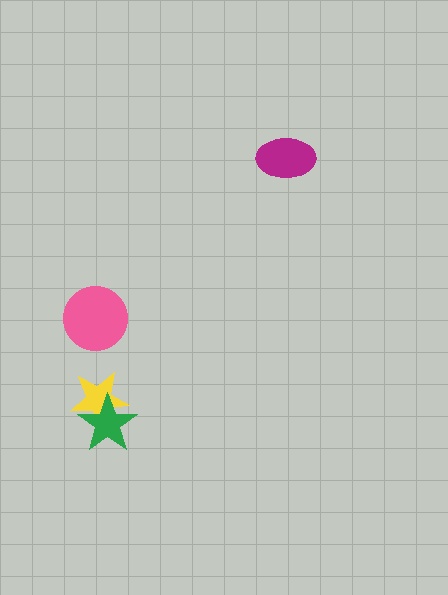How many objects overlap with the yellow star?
1 object overlaps with the yellow star.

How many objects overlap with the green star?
1 object overlaps with the green star.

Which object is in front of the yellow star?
The green star is in front of the yellow star.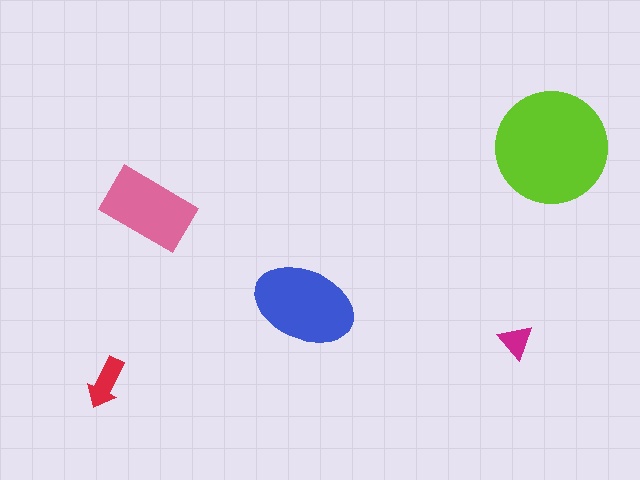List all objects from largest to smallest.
The lime circle, the blue ellipse, the pink rectangle, the red arrow, the magenta triangle.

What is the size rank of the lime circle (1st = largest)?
1st.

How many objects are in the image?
There are 5 objects in the image.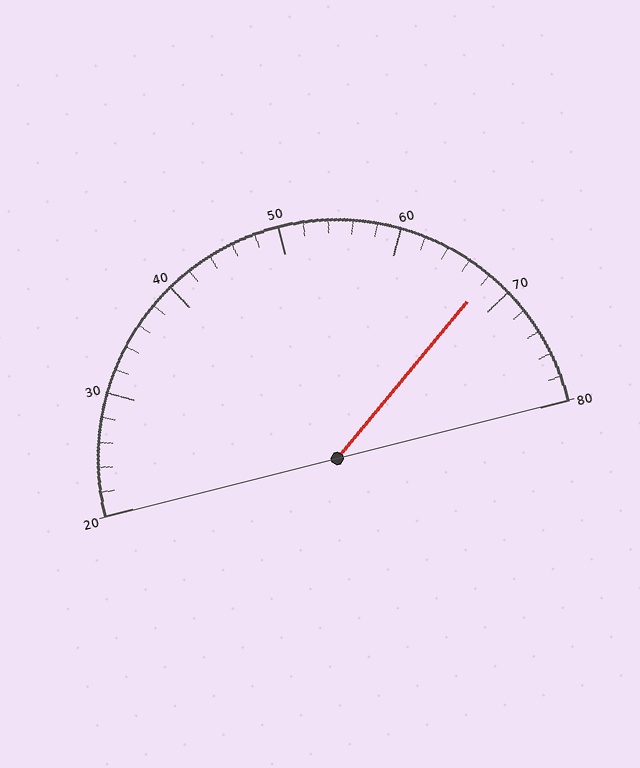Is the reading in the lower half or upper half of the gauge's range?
The reading is in the upper half of the range (20 to 80).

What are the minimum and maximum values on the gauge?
The gauge ranges from 20 to 80.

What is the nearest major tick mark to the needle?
The nearest major tick mark is 70.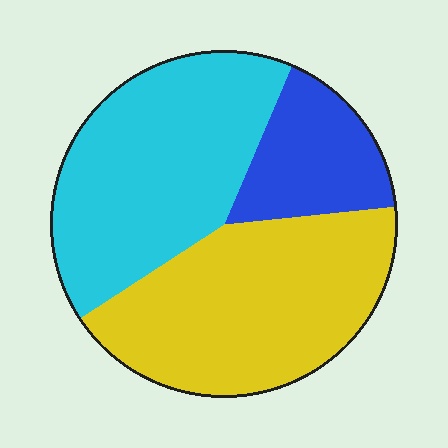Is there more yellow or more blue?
Yellow.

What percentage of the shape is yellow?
Yellow covers around 40% of the shape.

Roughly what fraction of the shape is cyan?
Cyan covers 41% of the shape.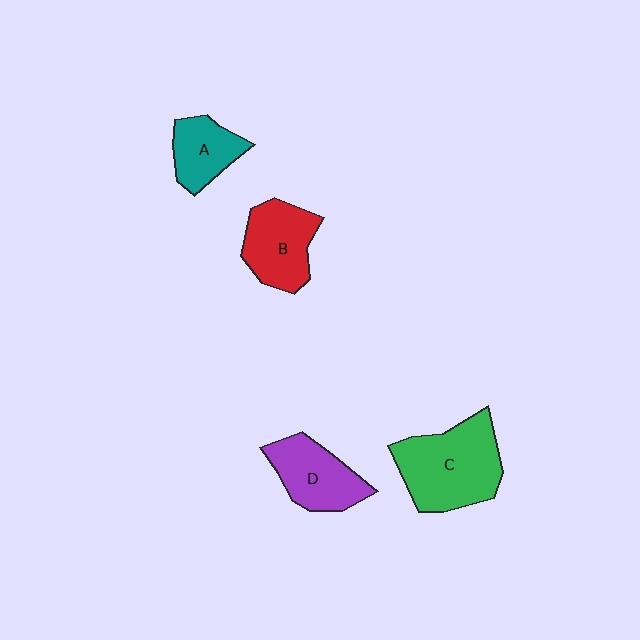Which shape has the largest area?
Shape C (green).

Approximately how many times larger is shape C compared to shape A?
Approximately 2.0 times.